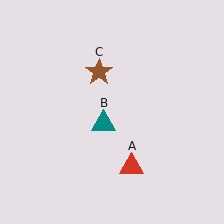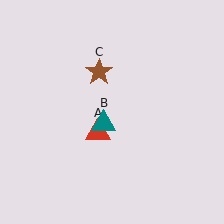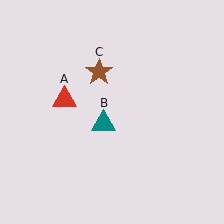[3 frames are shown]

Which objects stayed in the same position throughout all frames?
Teal triangle (object B) and brown star (object C) remained stationary.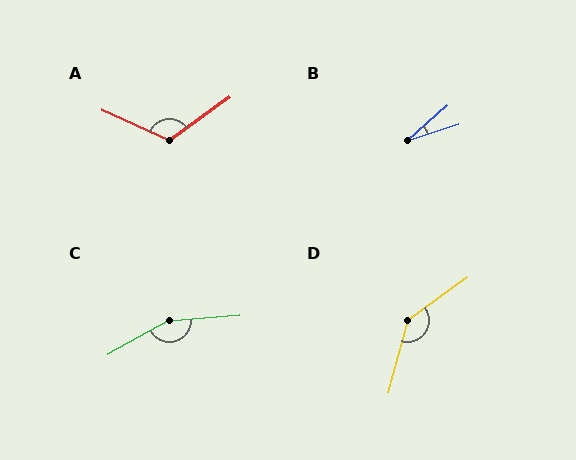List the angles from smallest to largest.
B (24°), A (120°), D (141°), C (155°).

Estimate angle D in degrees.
Approximately 141 degrees.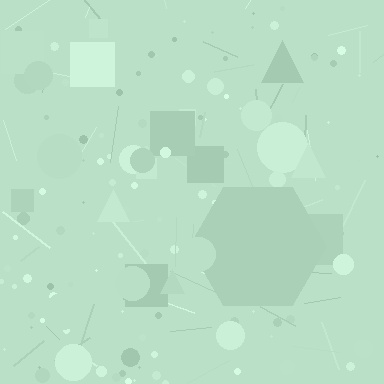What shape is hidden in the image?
A hexagon is hidden in the image.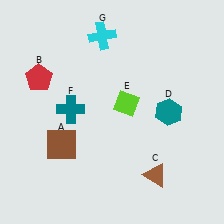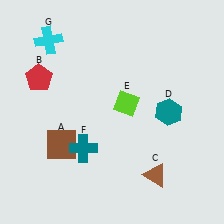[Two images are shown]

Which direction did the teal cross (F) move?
The teal cross (F) moved down.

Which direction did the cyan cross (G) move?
The cyan cross (G) moved left.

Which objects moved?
The objects that moved are: the teal cross (F), the cyan cross (G).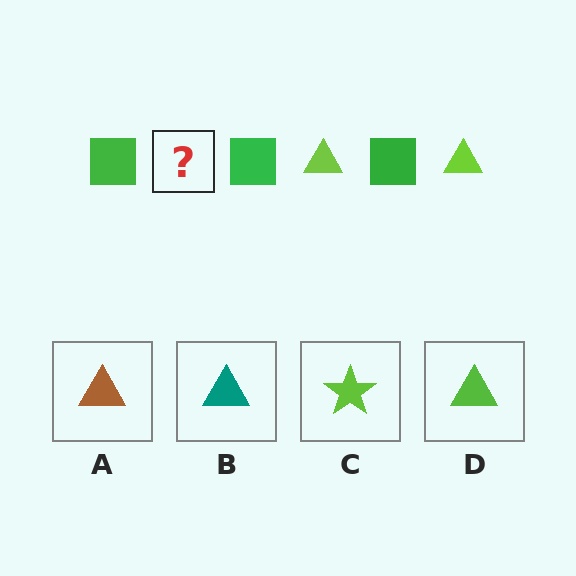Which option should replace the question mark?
Option D.